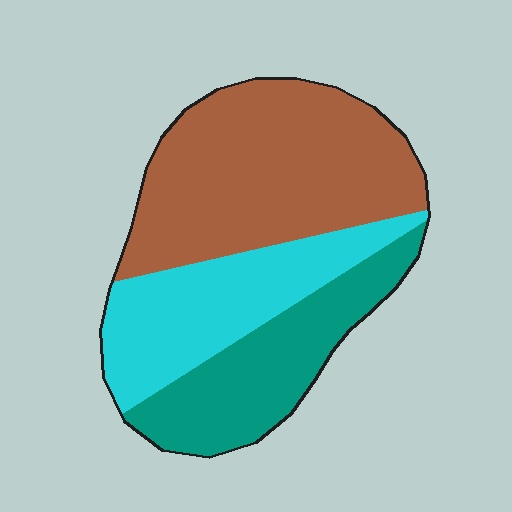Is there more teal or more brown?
Brown.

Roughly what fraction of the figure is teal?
Teal takes up about one quarter (1/4) of the figure.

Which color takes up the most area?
Brown, at roughly 45%.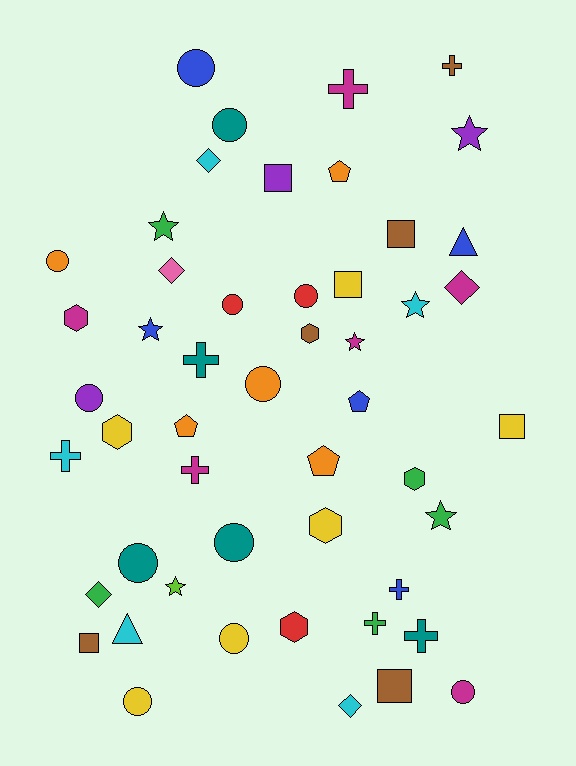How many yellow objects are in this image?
There are 6 yellow objects.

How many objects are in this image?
There are 50 objects.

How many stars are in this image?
There are 7 stars.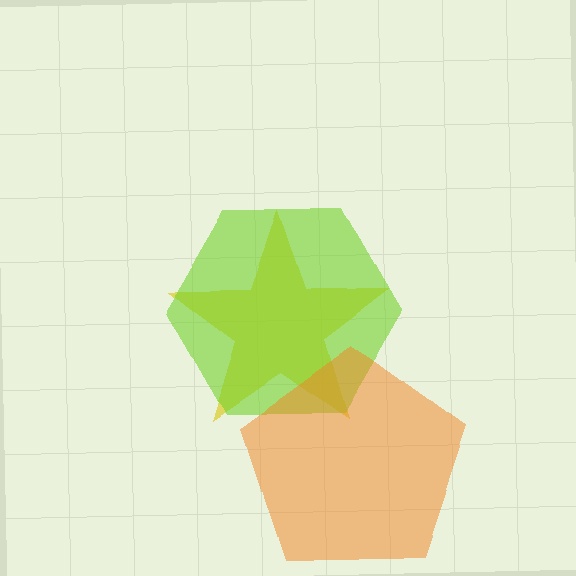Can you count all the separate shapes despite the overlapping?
Yes, there are 3 separate shapes.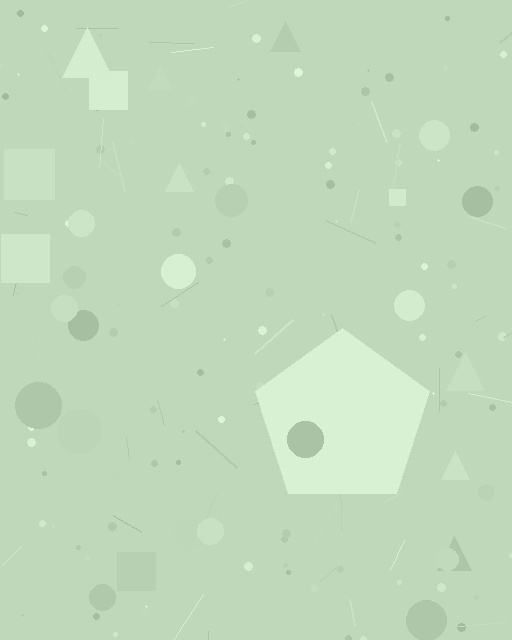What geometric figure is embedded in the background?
A pentagon is embedded in the background.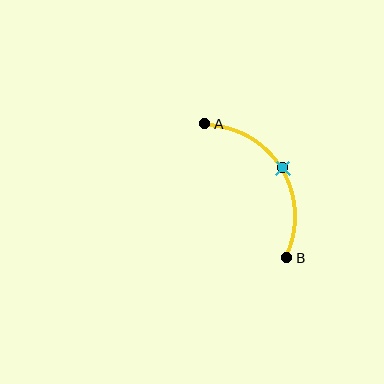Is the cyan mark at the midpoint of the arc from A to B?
Yes. The cyan mark lies on the arc at equal arc-length from both A and B — it is the arc midpoint.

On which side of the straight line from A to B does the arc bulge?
The arc bulges to the right of the straight line connecting A and B.